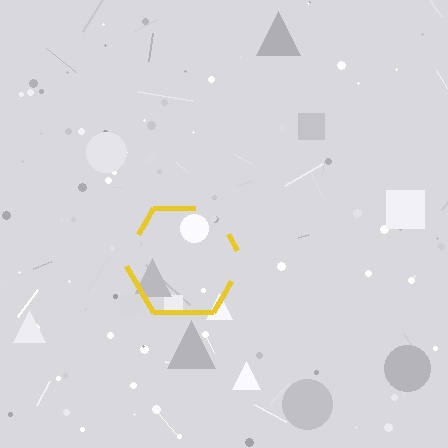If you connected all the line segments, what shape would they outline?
They would outline a hexagon.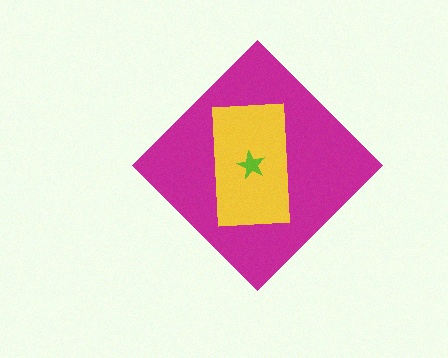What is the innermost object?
The lime star.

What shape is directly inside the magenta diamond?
The yellow rectangle.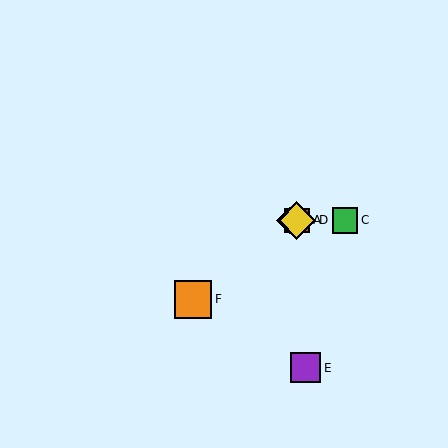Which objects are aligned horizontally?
Objects A, B, C, D are aligned horizontally.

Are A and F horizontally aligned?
No, A is at y≈220 and F is at y≈299.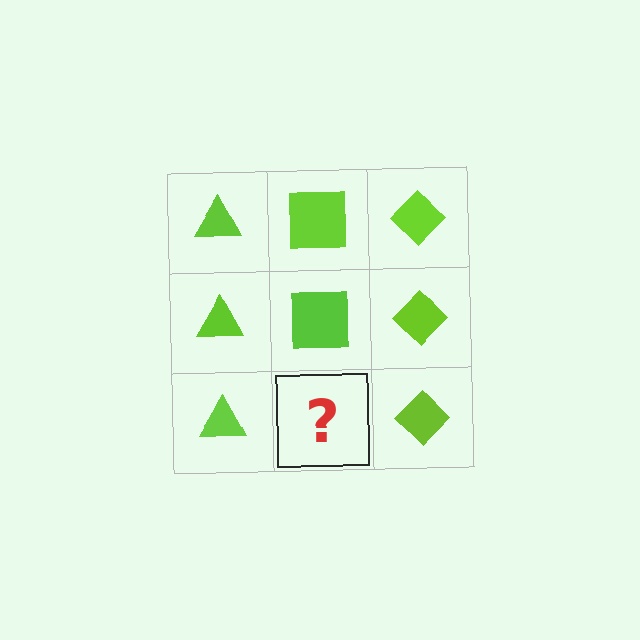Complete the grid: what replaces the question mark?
The question mark should be replaced with a lime square.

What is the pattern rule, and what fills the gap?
The rule is that each column has a consistent shape. The gap should be filled with a lime square.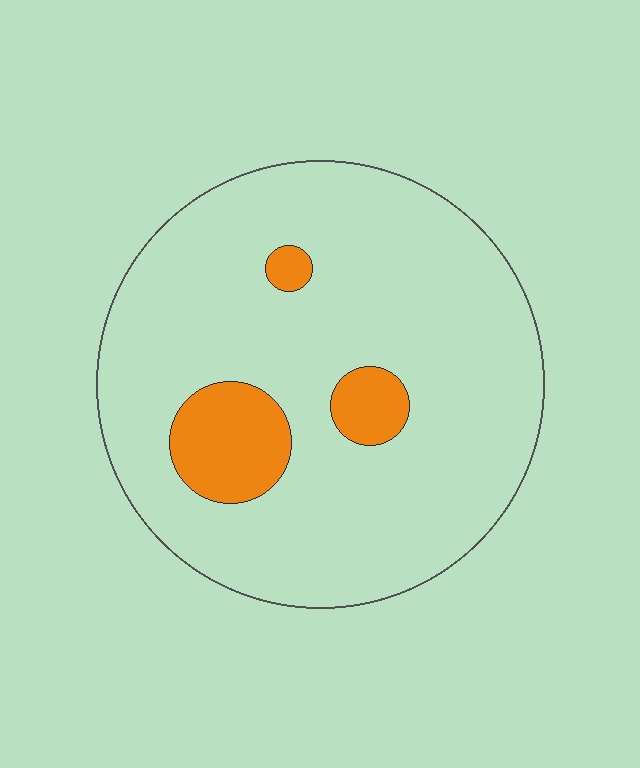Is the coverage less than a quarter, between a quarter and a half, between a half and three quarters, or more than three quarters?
Less than a quarter.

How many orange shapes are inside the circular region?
3.